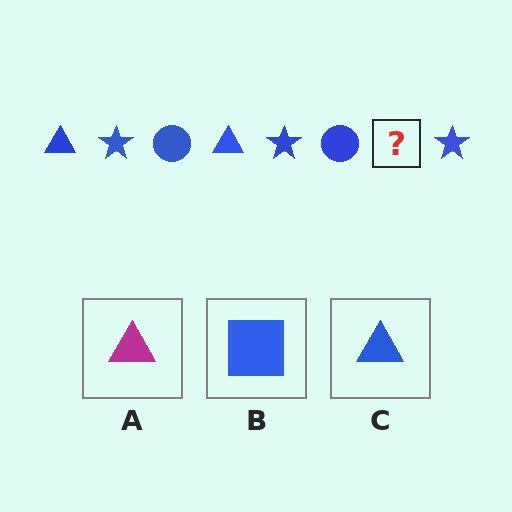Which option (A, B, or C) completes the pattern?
C.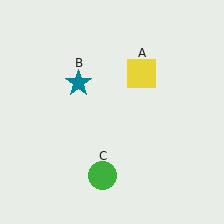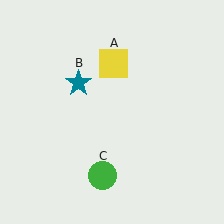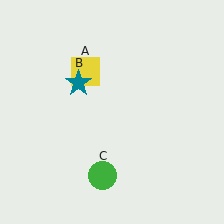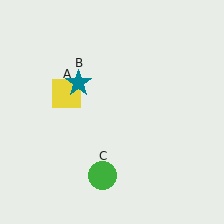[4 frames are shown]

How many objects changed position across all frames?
1 object changed position: yellow square (object A).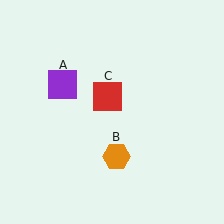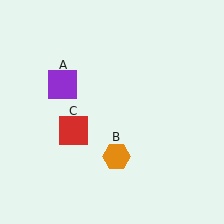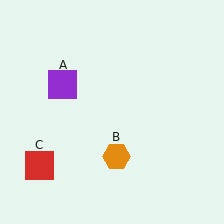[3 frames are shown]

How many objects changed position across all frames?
1 object changed position: red square (object C).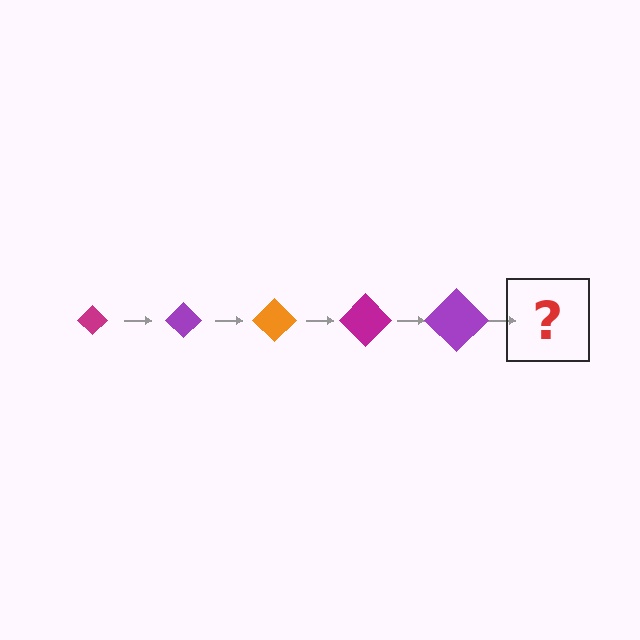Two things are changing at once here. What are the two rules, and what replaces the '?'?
The two rules are that the diamond grows larger each step and the color cycles through magenta, purple, and orange. The '?' should be an orange diamond, larger than the previous one.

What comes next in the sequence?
The next element should be an orange diamond, larger than the previous one.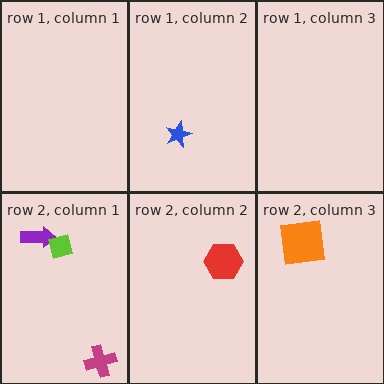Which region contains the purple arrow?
The row 2, column 1 region.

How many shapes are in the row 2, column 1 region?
3.